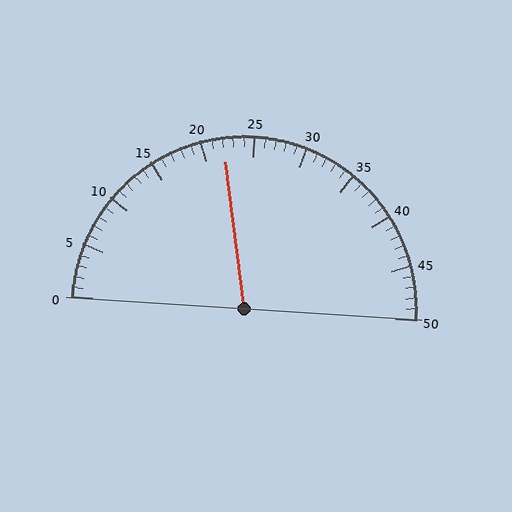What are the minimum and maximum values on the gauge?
The gauge ranges from 0 to 50.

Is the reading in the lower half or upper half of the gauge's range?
The reading is in the lower half of the range (0 to 50).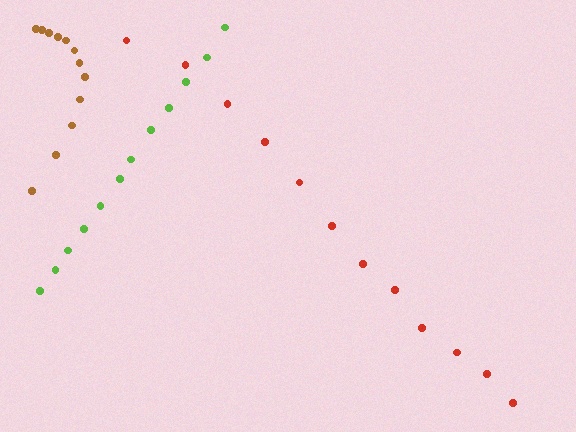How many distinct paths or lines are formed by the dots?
There are 3 distinct paths.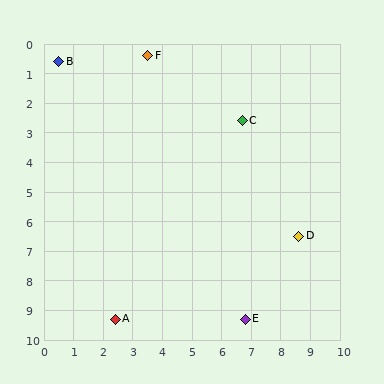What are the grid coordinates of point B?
Point B is at approximately (0.5, 0.6).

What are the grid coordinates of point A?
Point A is at approximately (2.4, 9.3).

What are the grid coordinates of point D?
Point D is at approximately (8.6, 6.5).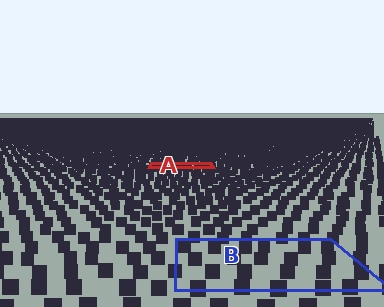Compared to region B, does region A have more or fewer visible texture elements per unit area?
Region A has more texture elements per unit area — they are packed more densely because it is farther away.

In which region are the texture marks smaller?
The texture marks are smaller in region A, because it is farther away.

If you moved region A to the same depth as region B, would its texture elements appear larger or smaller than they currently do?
They would appear larger. At a closer depth, the same texture elements are projected at a bigger on-screen size.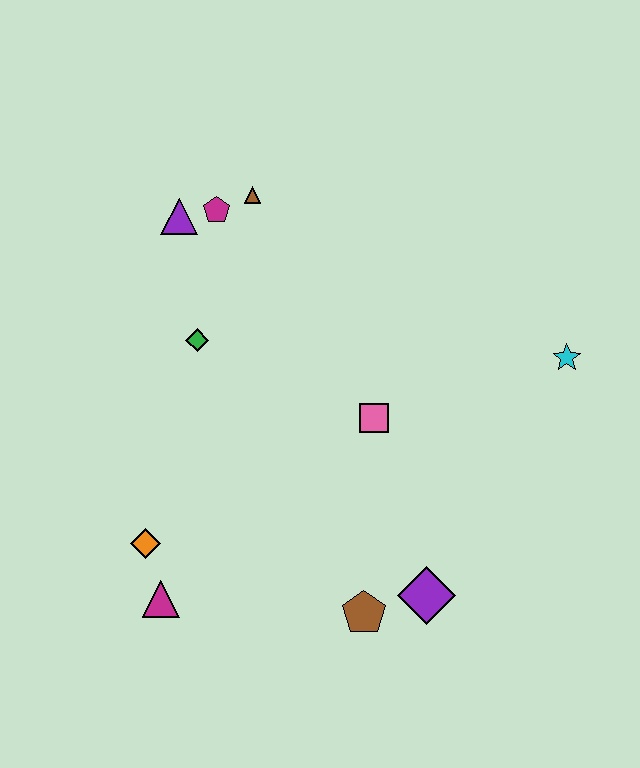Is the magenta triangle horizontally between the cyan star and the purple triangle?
No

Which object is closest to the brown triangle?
The magenta pentagon is closest to the brown triangle.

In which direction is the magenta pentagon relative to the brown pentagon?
The magenta pentagon is above the brown pentagon.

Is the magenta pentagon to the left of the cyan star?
Yes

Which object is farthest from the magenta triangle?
The cyan star is farthest from the magenta triangle.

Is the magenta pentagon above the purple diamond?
Yes